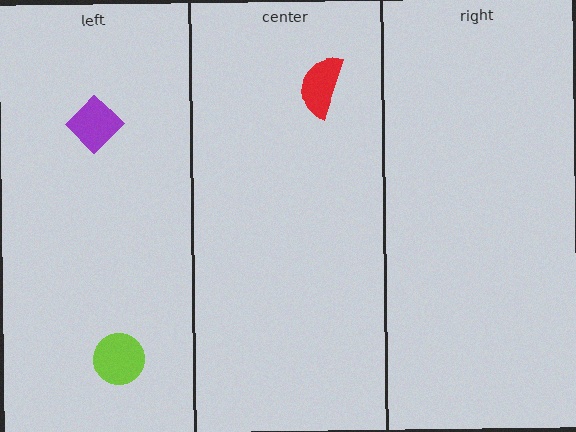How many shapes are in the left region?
2.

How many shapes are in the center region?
1.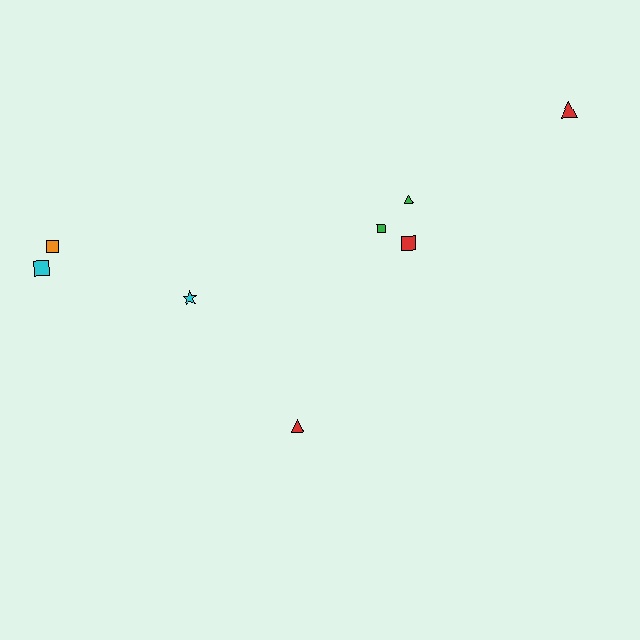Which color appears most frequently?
Red, with 3 objects.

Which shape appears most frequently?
Square, with 4 objects.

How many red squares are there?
There is 1 red square.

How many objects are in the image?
There are 8 objects.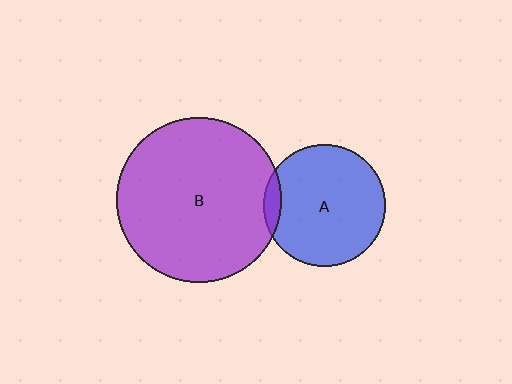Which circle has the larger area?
Circle B (purple).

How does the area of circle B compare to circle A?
Approximately 1.8 times.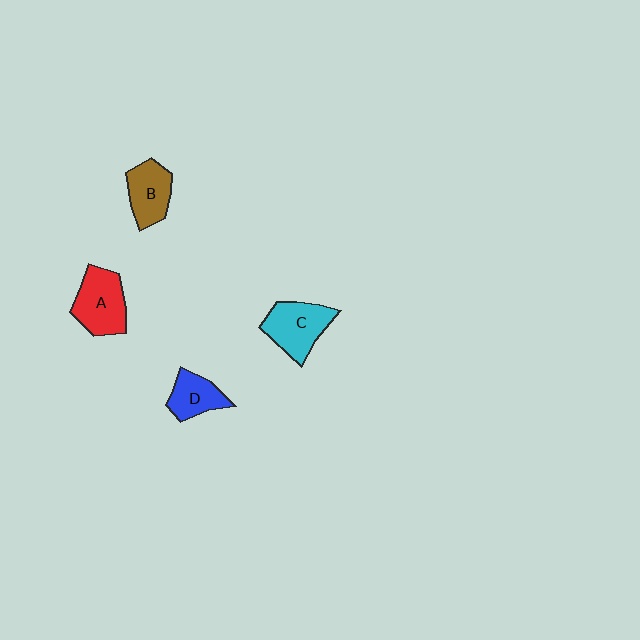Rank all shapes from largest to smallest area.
From largest to smallest: A (red), C (cyan), B (brown), D (blue).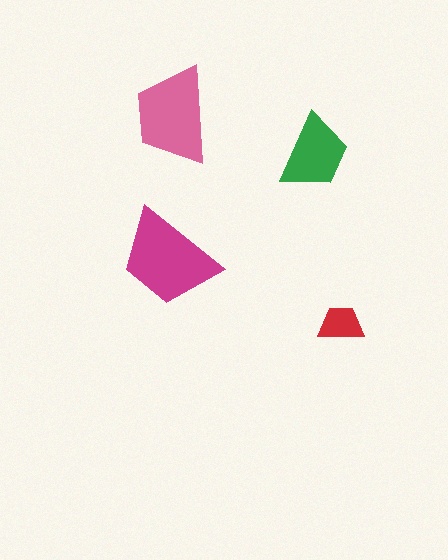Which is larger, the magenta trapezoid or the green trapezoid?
The magenta one.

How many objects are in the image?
There are 4 objects in the image.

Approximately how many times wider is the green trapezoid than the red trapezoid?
About 1.5 times wider.